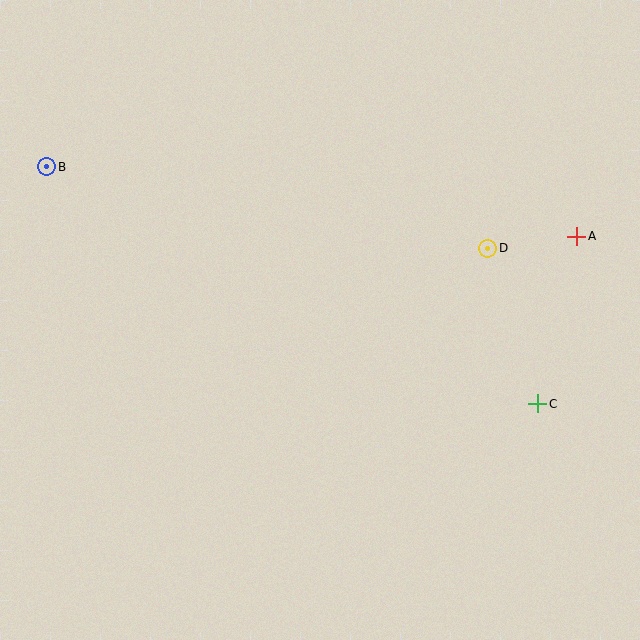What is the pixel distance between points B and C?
The distance between B and C is 545 pixels.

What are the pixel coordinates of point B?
Point B is at (47, 167).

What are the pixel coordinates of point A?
Point A is at (577, 236).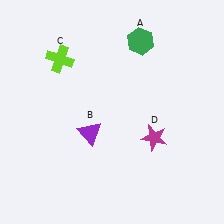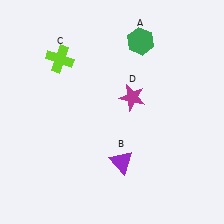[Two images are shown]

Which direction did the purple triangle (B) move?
The purple triangle (B) moved right.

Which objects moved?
The objects that moved are: the purple triangle (B), the magenta star (D).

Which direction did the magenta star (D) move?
The magenta star (D) moved up.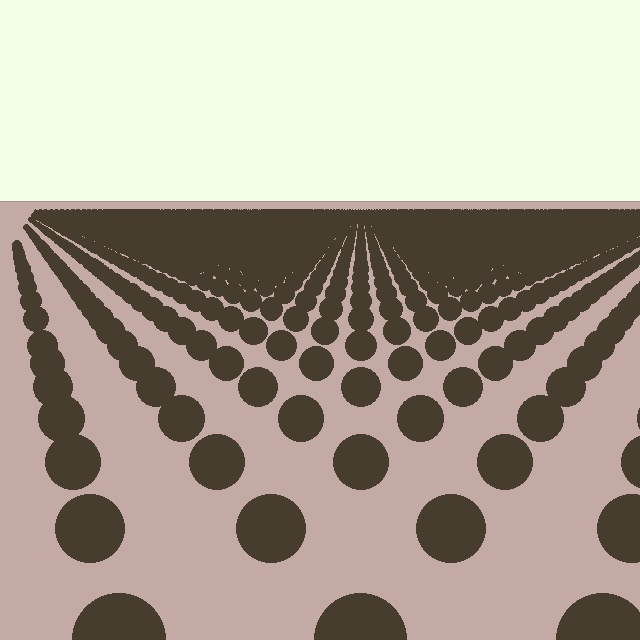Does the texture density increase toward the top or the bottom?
Density increases toward the top.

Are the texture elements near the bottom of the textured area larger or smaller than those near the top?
Larger. Near the bottom, elements are closer to the viewer and appear at a bigger on-screen size.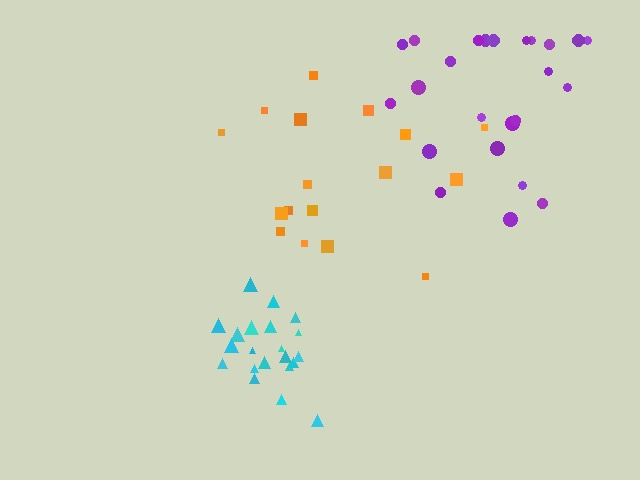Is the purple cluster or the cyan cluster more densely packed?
Cyan.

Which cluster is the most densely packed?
Cyan.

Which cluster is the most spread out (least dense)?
Orange.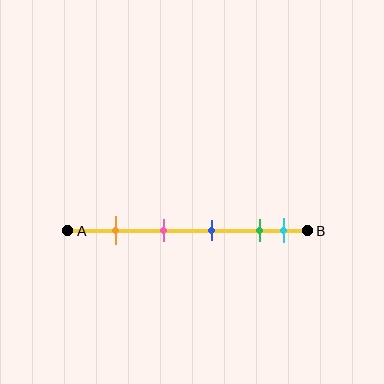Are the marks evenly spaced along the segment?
No, the marks are not evenly spaced.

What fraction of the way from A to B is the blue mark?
The blue mark is approximately 60% (0.6) of the way from A to B.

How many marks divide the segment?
There are 5 marks dividing the segment.